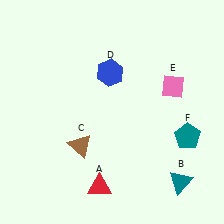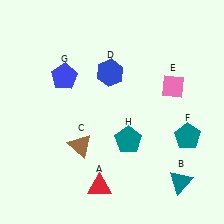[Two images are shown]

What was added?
A blue pentagon (G), a teal pentagon (H) were added in Image 2.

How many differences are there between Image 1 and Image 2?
There are 2 differences between the two images.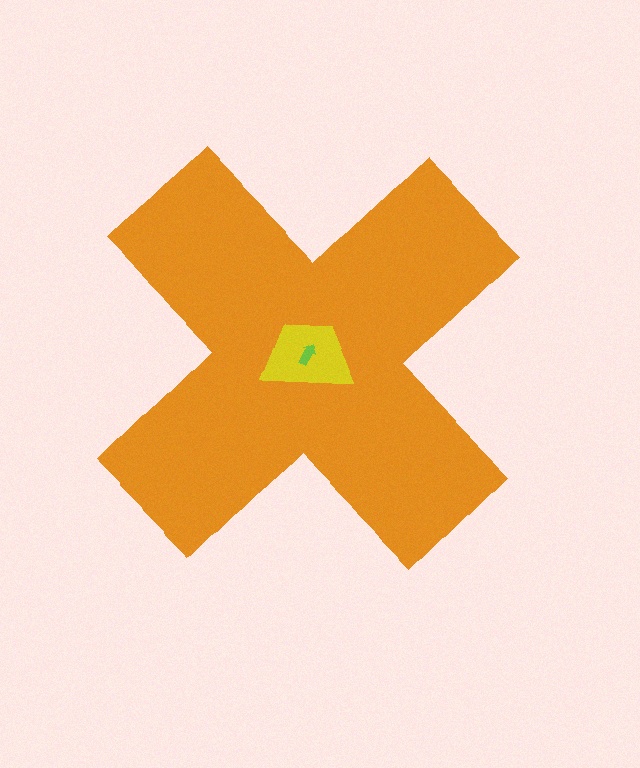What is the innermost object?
The lime arrow.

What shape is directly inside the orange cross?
The yellow trapezoid.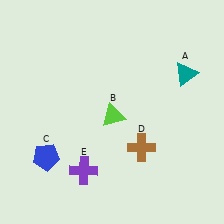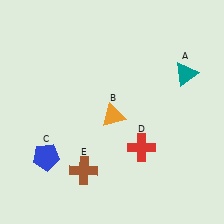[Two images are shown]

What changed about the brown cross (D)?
In Image 1, D is brown. In Image 2, it changed to red.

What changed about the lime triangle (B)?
In Image 1, B is lime. In Image 2, it changed to orange.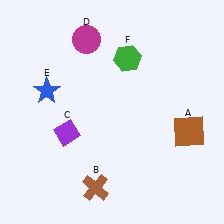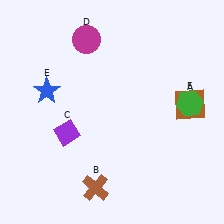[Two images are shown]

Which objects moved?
The objects that moved are: the brown square (A), the green hexagon (F).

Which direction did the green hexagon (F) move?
The green hexagon (F) moved right.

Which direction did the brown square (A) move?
The brown square (A) moved up.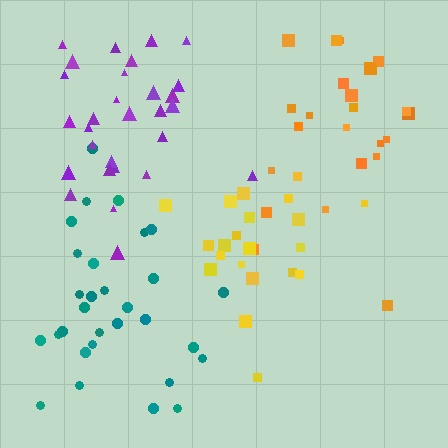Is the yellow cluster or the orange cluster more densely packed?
Yellow.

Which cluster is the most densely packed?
Teal.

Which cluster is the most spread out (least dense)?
Orange.